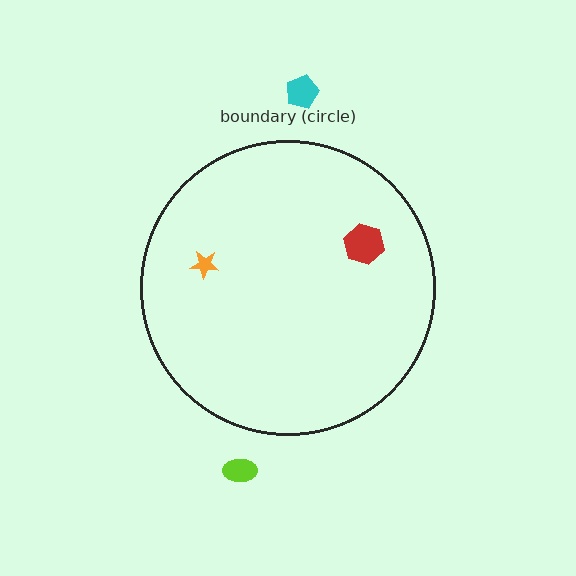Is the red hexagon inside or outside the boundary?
Inside.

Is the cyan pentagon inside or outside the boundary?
Outside.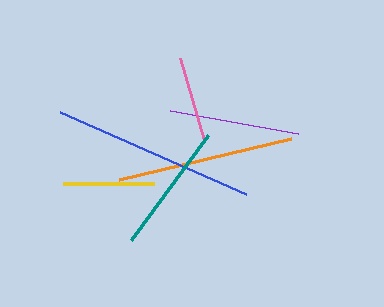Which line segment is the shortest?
The pink line is the shortest at approximately 85 pixels.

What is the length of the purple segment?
The purple segment is approximately 130 pixels long.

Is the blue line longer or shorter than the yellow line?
The blue line is longer than the yellow line.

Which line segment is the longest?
The blue line is the longest at approximately 203 pixels.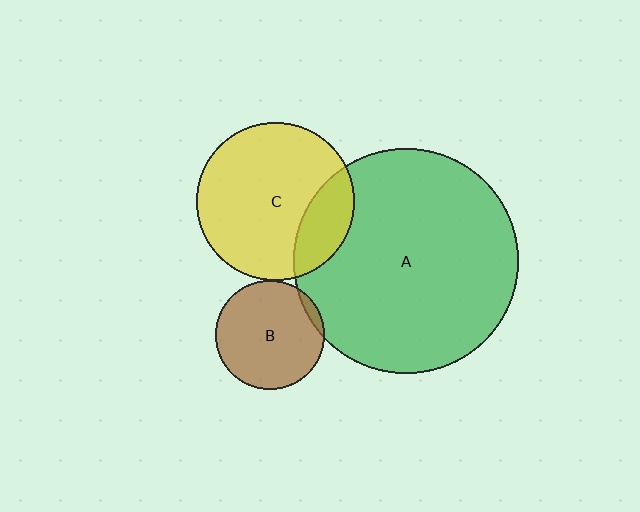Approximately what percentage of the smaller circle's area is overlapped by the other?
Approximately 20%.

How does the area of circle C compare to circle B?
Approximately 2.1 times.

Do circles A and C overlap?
Yes.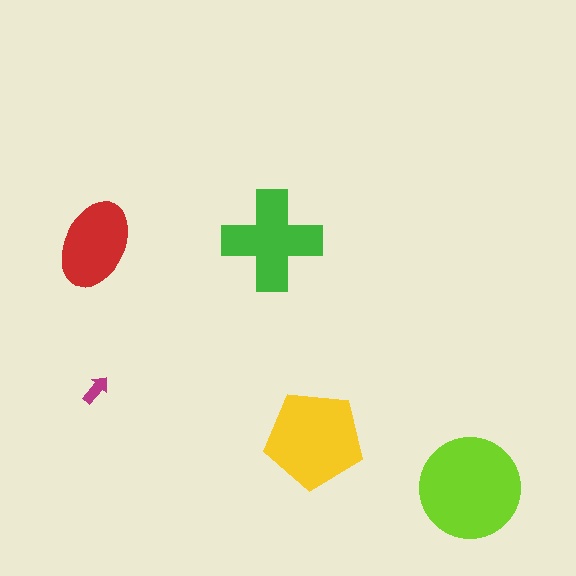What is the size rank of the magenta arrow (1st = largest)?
5th.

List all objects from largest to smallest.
The lime circle, the yellow pentagon, the green cross, the red ellipse, the magenta arrow.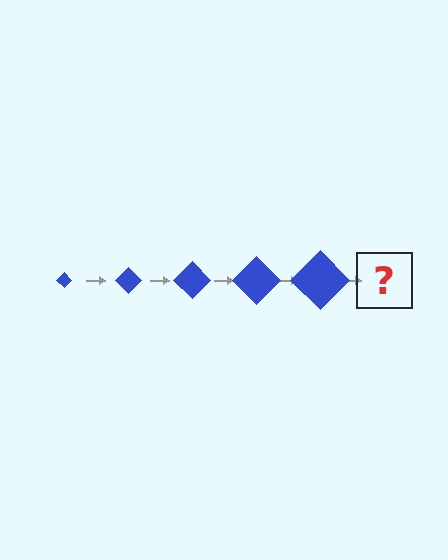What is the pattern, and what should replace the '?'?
The pattern is that the diamond gets progressively larger each step. The '?' should be a blue diamond, larger than the previous one.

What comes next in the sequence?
The next element should be a blue diamond, larger than the previous one.